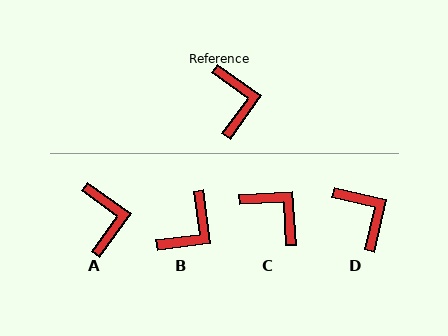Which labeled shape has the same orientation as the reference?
A.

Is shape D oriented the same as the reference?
No, it is off by about 23 degrees.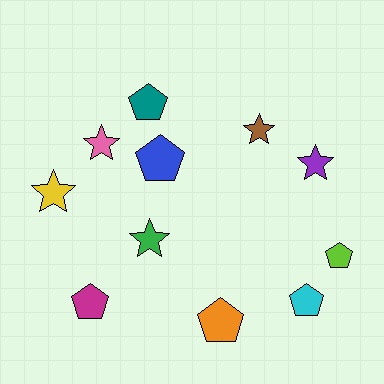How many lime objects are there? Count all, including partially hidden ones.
There is 1 lime object.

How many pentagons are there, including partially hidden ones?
There are 6 pentagons.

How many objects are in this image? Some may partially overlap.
There are 11 objects.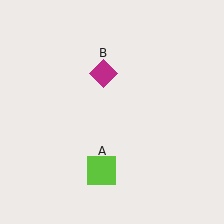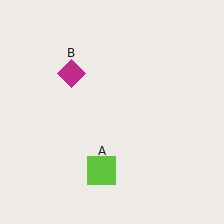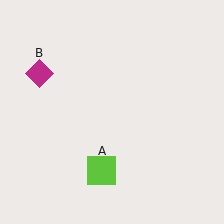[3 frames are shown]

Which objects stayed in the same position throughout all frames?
Lime square (object A) remained stationary.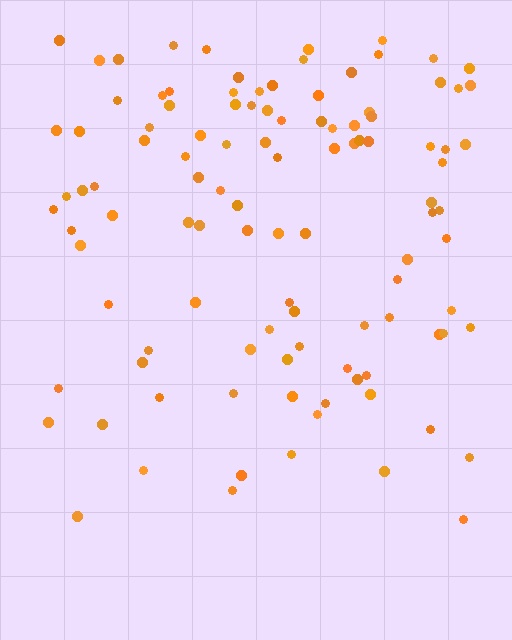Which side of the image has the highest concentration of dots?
The top.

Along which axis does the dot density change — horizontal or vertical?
Vertical.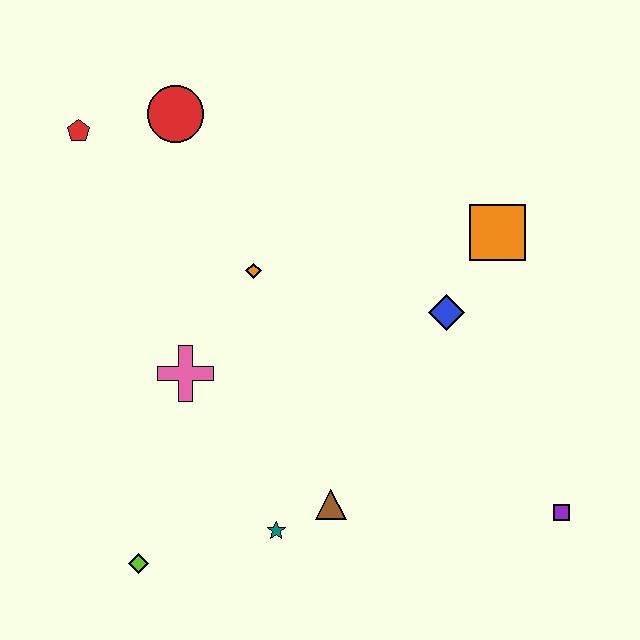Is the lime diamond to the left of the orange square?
Yes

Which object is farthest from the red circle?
The purple square is farthest from the red circle.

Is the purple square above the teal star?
Yes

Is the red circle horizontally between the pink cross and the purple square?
No